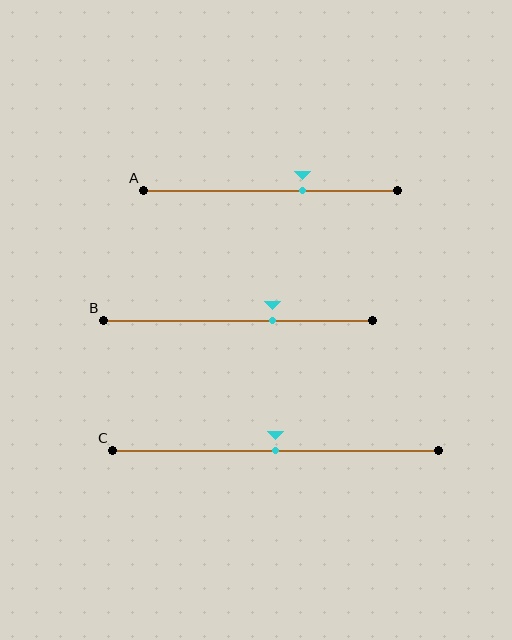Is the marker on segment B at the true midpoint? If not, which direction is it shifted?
No, the marker on segment B is shifted to the right by about 13% of the segment length.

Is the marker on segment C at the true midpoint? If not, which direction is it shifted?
Yes, the marker on segment C is at the true midpoint.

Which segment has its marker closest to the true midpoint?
Segment C has its marker closest to the true midpoint.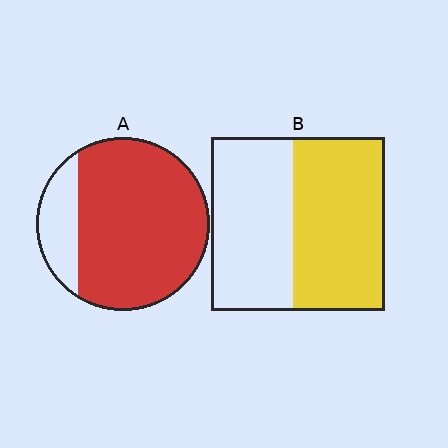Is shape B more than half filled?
Roughly half.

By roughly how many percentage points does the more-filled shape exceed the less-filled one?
By roughly 30 percentage points (A over B).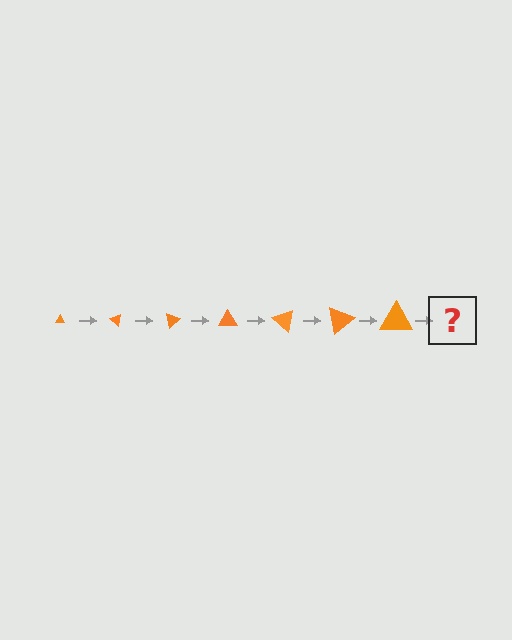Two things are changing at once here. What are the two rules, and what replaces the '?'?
The two rules are that the triangle grows larger each step and it rotates 40 degrees each step. The '?' should be a triangle, larger than the previous one and rotated 280 degrees from the start.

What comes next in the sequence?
The next element should be a triangle, larger than the previous one and rotated 280 degrees from the start.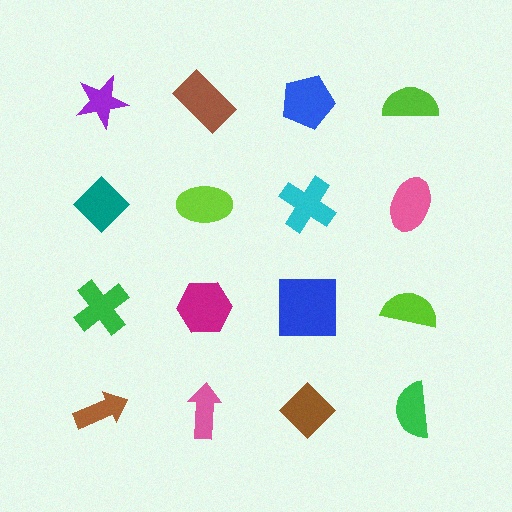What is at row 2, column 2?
A lime ellipse.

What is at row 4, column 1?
A brown arrow.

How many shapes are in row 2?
4 shapes.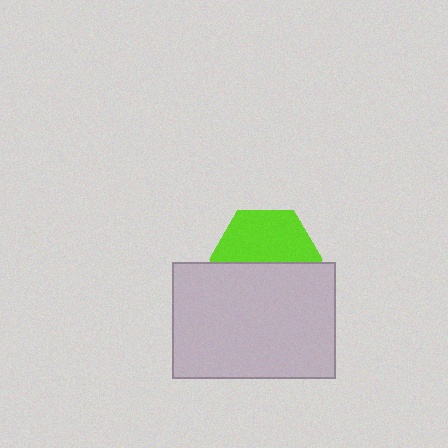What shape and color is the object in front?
The object in front is a light gray rectangle.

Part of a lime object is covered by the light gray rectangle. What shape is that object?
It is a hexagon.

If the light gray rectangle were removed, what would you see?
You would see the complete lime hexagon.